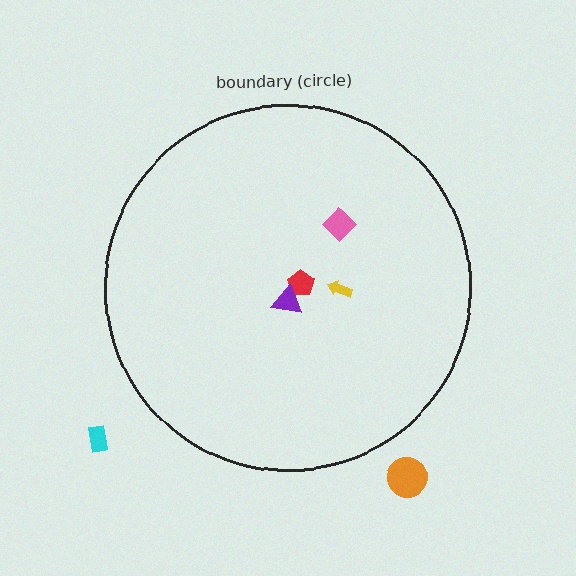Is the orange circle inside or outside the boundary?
Outside.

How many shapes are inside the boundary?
4 inside, 2 outside.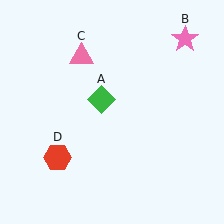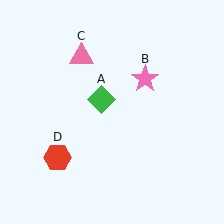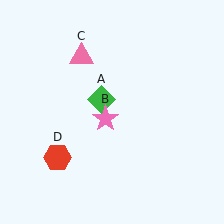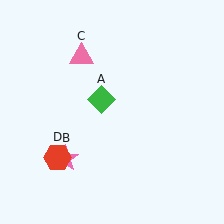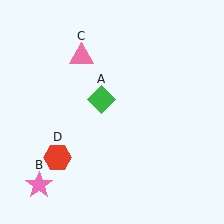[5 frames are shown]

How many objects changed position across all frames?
1 object changed position: pink star (object B).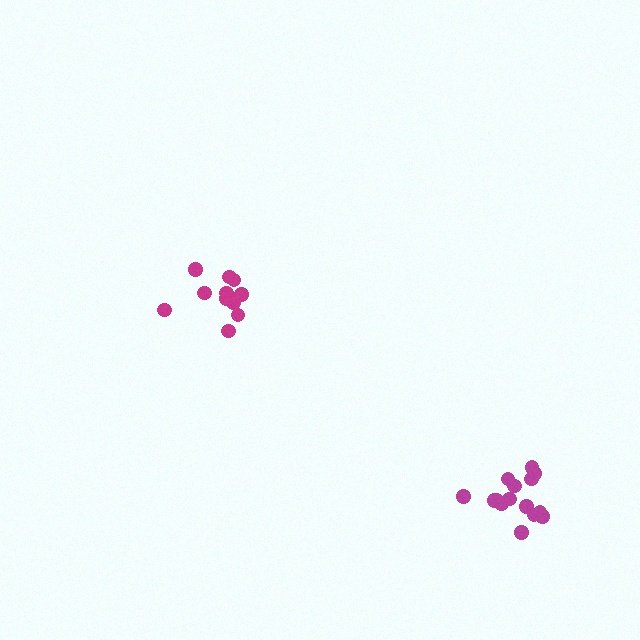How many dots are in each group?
Group 1: 11 dots, Group 2: 15 dots (26 total).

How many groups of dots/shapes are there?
There are 2 groups.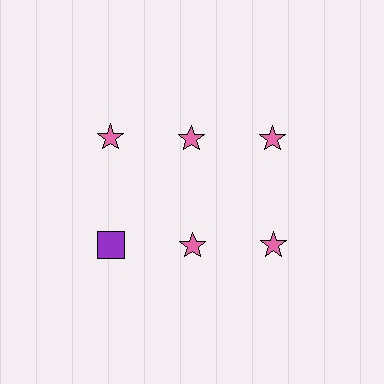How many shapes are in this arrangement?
There are 6 shapes arranged in a grid pattern.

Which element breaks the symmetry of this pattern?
The purple square in the second row, leftmost column breaks the symmetry. All other shapes are pink stars.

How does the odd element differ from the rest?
It differs in both color (purple instead of pink) and shape (square instead of star).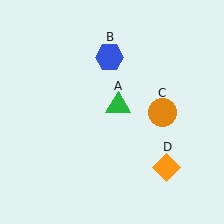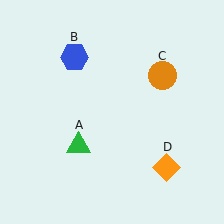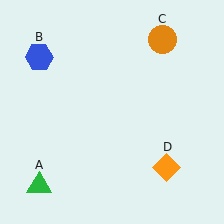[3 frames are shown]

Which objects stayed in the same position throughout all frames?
Orange diamond (object D) remained stationary.